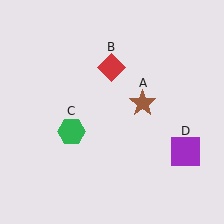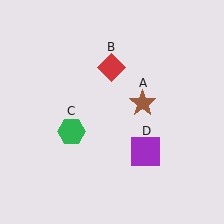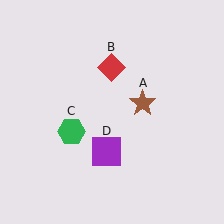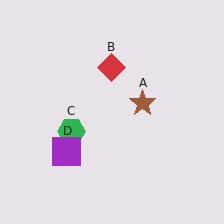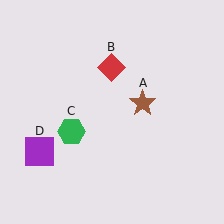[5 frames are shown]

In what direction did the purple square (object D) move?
The purple square (object D) moved left.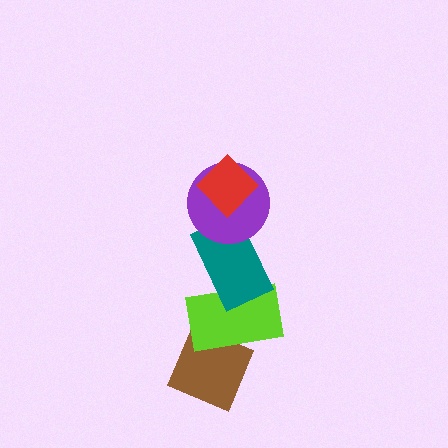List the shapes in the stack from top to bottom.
From top to bottom: the red diamond, the purple circle, the teal rectangle, the lime rectangle, the brown diamond.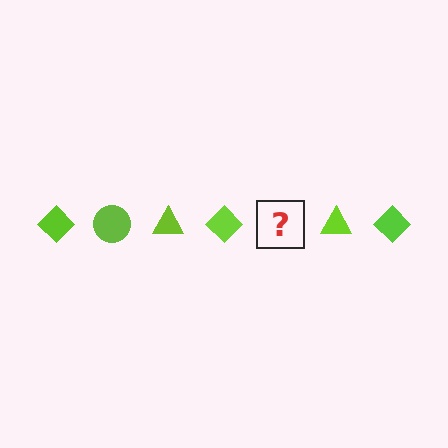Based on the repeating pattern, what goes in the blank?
The blank should be a lime circle.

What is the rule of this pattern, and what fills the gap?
The rule is that the pattern cycles through diamond, circle, triangle shapes in lime. The gap should be filled with a lime circle.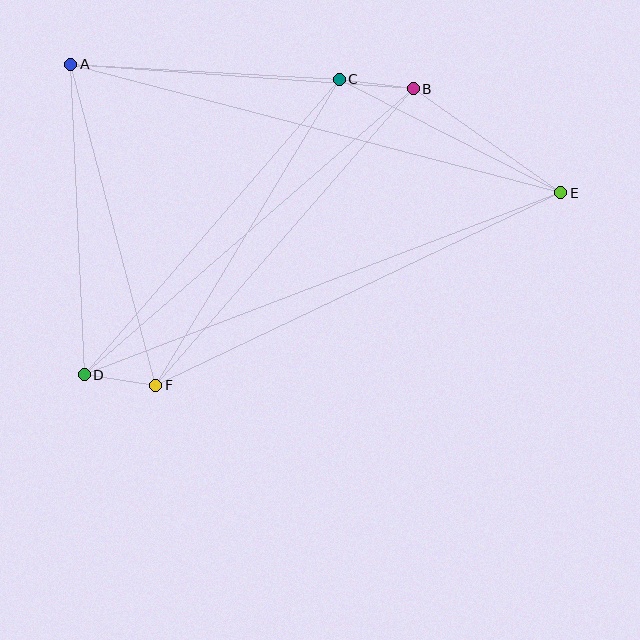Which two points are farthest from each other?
Points D and E are farthest from each other.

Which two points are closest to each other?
Points D and F are closest to each other.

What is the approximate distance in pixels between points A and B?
The distance between A and B is approximately 343 pixels.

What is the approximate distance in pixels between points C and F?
The distance between C and F is approximately 357 pixels.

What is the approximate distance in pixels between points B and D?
The distance between B and D is approximately 436 pixels.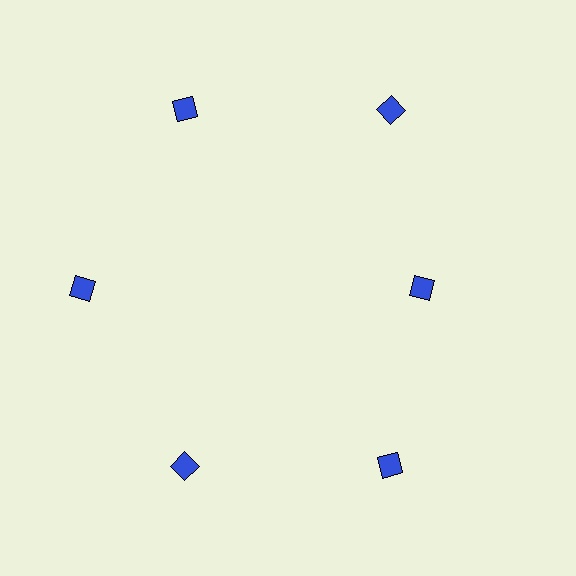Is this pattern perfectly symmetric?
No. The 6 blue diamonds are arranged in a ring, but one element near the 3 o'clock position is pulled inward toward the center, breaking the 6-fold rotational symmetry.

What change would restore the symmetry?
The symmetry would be restored by moving it outward, back onto the ring so that all 6 diamonds sit at equal angles and equal distance from the center.